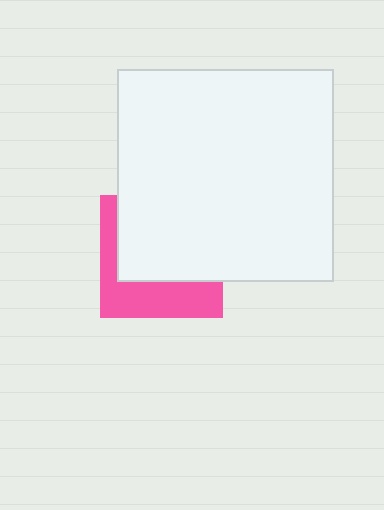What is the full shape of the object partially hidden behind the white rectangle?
The partially hidden object is a pink square.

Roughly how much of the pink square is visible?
A small part of it is visible (roughly 40%).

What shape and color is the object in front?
The object in front is a white rectangle.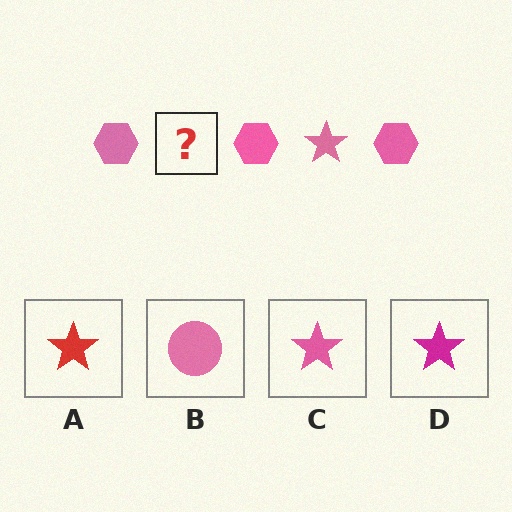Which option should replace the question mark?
Option C.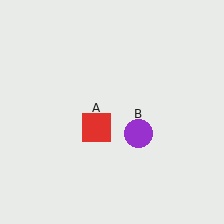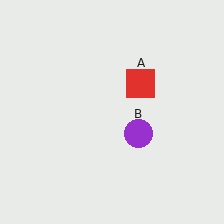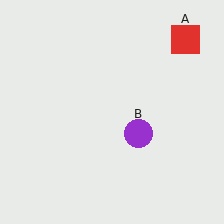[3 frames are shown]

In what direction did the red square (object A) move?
The red square (object A) moved up and to the right.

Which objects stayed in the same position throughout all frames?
Purple circle (object B) remained stationary.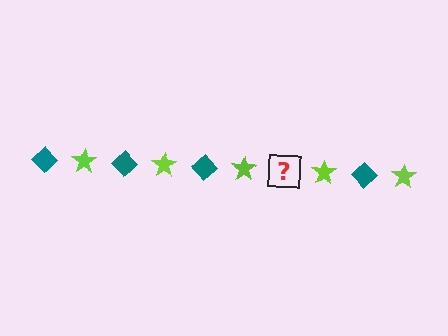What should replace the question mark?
The question mark should be replaced with a teal diamond.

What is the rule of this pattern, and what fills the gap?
The rule is that the pattern alternates between teal diamond and lime star. The gap should be filled with a teal diamond.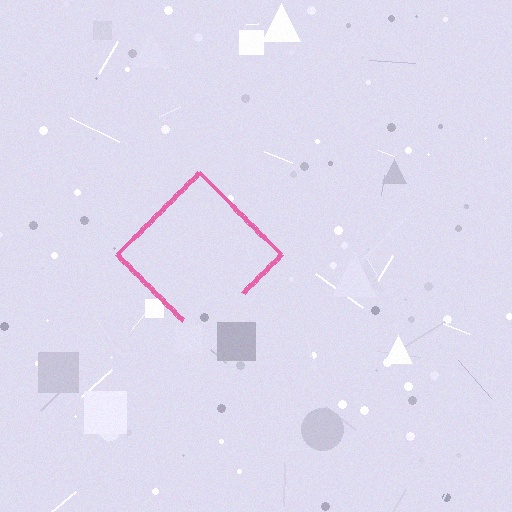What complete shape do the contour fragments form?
The contour fragments form a diamond.